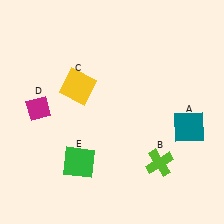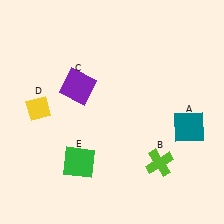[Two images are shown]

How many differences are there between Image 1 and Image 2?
There are 2 differences between the two images.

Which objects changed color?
C changed from yellow to purple. D changed from magenta to yellow.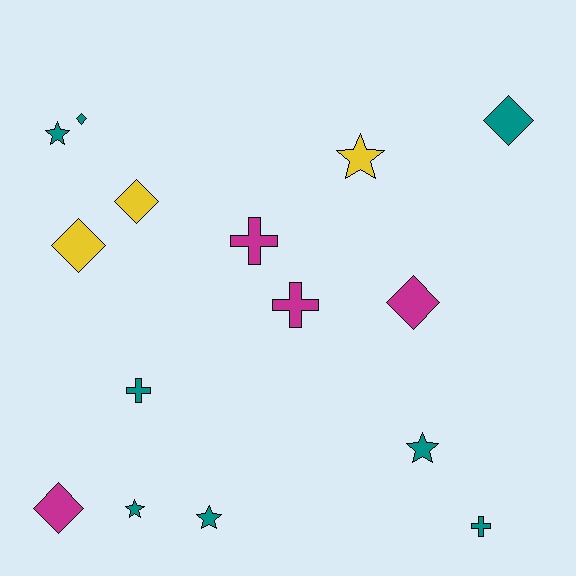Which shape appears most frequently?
Diamond, with 6 objects.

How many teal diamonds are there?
There are 2 teal diamonds.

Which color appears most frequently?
Teal, with 8 objects.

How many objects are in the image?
There are 15 objects.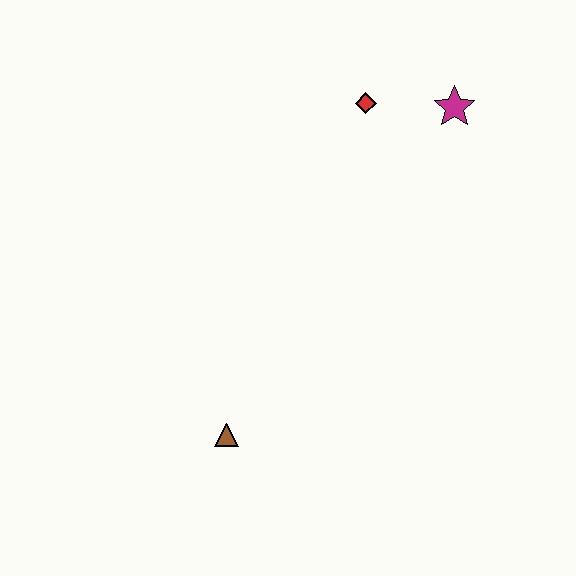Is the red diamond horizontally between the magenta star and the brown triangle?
Yes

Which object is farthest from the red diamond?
The brown triangle is farthest from the red diamond.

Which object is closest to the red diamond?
The magenta star is closest to the red diamond.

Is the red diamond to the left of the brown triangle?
No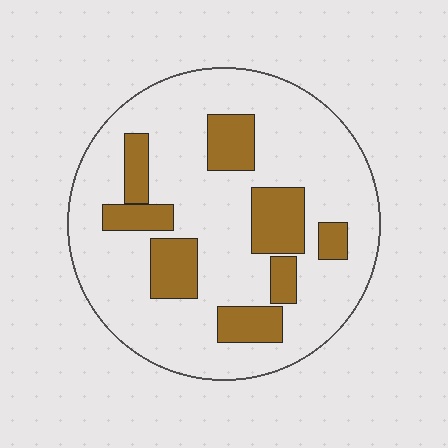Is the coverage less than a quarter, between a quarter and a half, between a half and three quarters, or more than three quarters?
Less than a quarter.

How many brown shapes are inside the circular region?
8.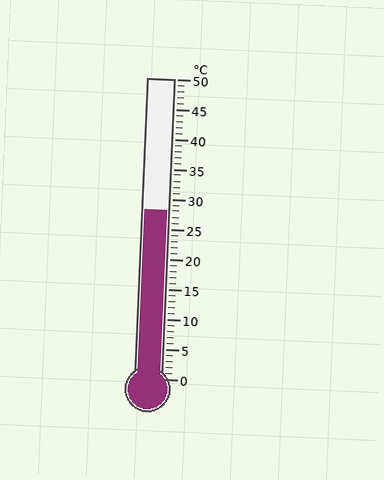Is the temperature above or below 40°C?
The temperature is below 40°C.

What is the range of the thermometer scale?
The thermometer scale ranges from 0°C to 50°C.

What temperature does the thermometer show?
The thermometer shows approximately 28°C.